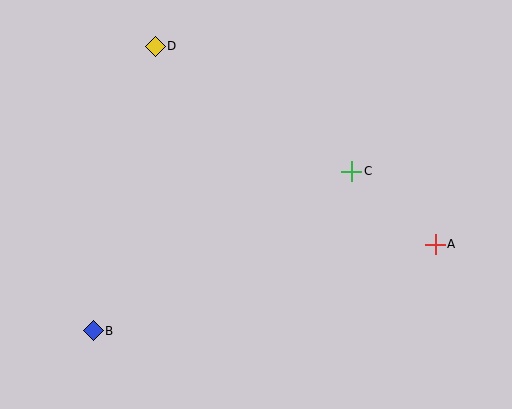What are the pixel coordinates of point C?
Point C is at (352, 171).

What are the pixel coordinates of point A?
Point A is at (435, 244).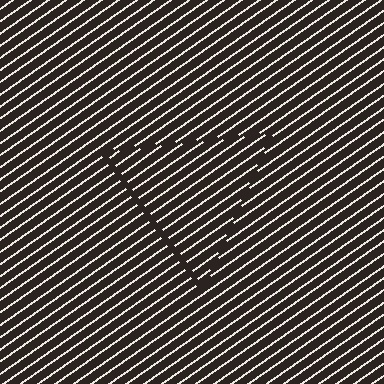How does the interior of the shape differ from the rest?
The interior of the shape contains the same grating, shifted by half a period — the contour is defined by the phase discontinuity where line-ends from the inner and outer gratings abut.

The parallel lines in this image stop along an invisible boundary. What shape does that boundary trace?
An illusory triangle. The interior of the shape contains the same grating, shifted by half a period — the contour is defined by the phase discontinuity where line-ends from the inner and outer gratings abut.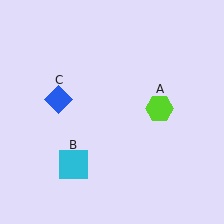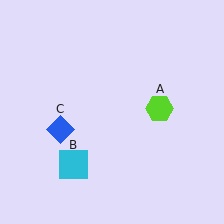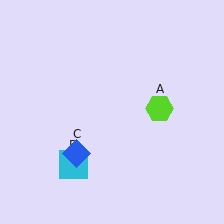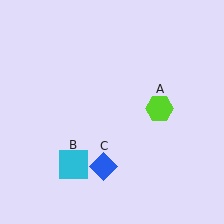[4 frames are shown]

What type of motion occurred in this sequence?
The blue diamond (object C) rotated counterclockwise around the center of the scene.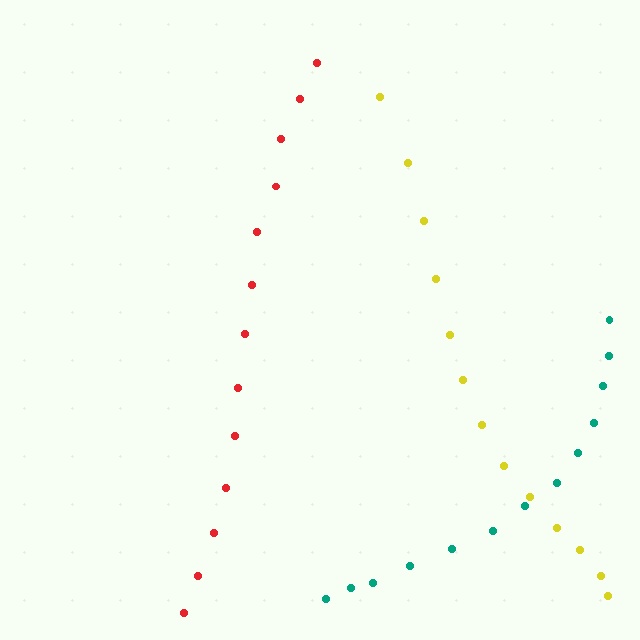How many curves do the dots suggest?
There are 3 distinct paths.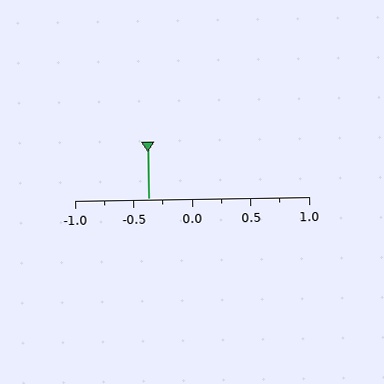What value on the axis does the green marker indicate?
The marker indicates approximately -0.38.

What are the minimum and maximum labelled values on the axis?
The axis runs from -1.0 to 1.0.